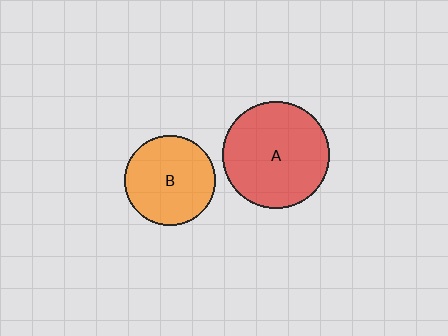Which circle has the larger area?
Circle A (red).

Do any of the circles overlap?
No, none of the circles overlap.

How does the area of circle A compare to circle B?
Approximately 1.4 times.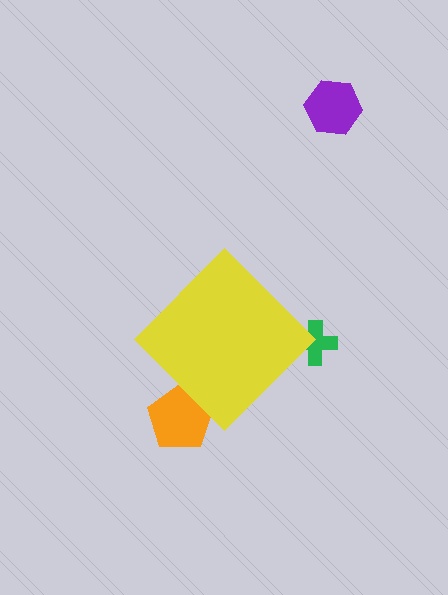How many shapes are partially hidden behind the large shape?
2 shapes are partially hidden.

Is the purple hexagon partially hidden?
No, the purple hexagon is fully visible.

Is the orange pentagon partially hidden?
Yes, the orange pentagon is partially hidden behind the yellow diamond.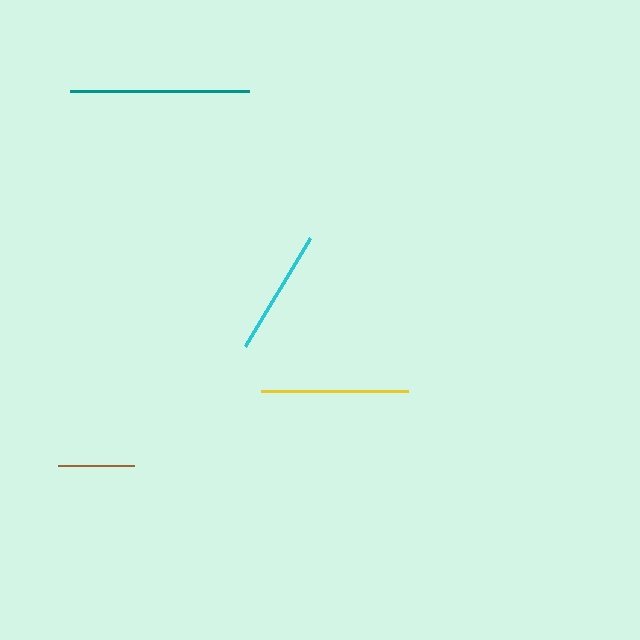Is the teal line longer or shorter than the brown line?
The teal line is longer than the brown line.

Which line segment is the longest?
The teal line is the longest at approximately 179 pixels.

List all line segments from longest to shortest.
From longest to shortest: teal, yellow, cyan, brown.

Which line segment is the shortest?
The brown line is the shortest at approximately 75 pixels.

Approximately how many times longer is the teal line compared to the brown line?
The teal line is approximately 2.4 times the length of the brown line.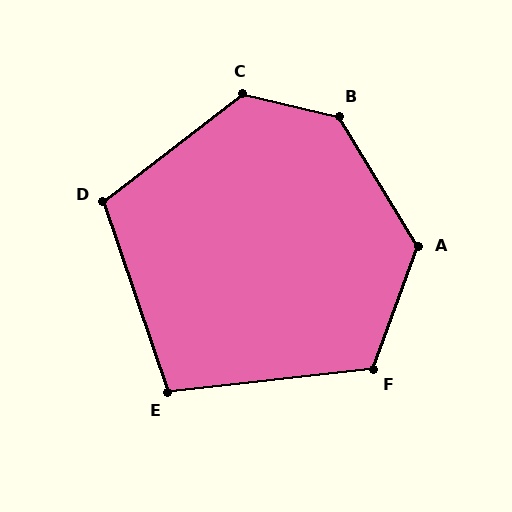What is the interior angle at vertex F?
Approximately 117 degrees (obtuse).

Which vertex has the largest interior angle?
B, at approximately 134 degrees.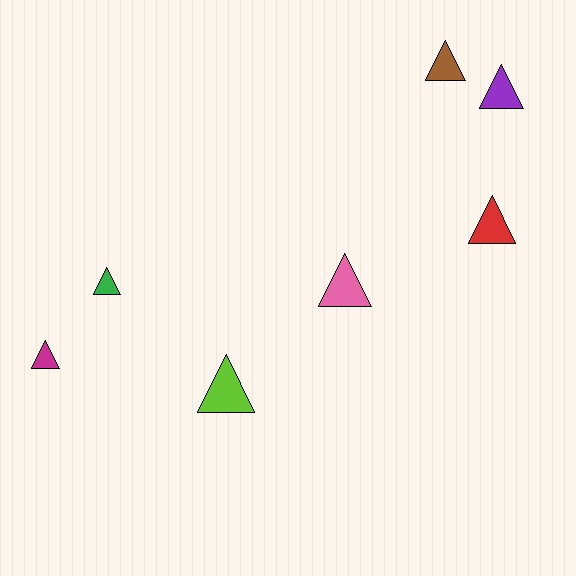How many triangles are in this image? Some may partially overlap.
There are 7 triangles.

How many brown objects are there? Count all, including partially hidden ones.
There is 1 brown object.